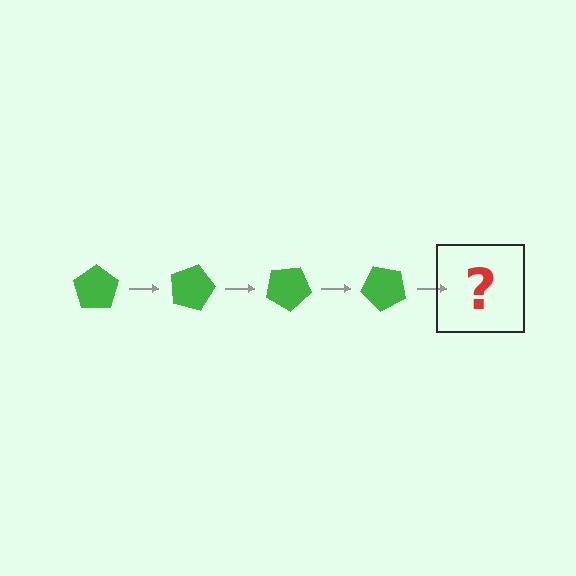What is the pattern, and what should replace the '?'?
The pattern is that the pentagon rotates 15 degrees each step. The '?' should be a green pentagon rotated 60 degrees.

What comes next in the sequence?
The next element should be a green pentagon rotated 60 degrees.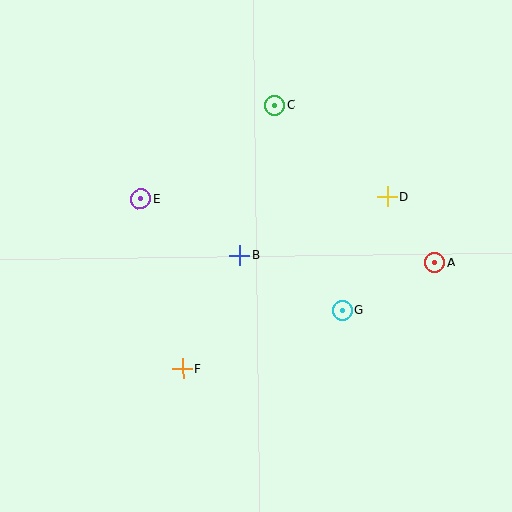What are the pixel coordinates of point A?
Point A is at (435, 263).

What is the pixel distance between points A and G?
The distance between A and G is 105 pixels.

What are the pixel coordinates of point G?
Point G is at (342, 310).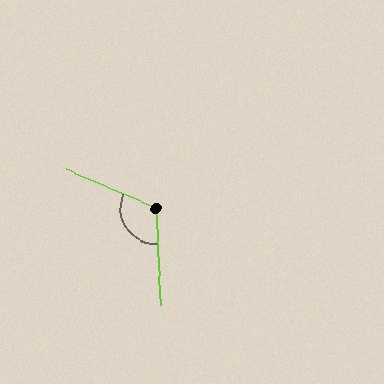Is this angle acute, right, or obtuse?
It is obtuse.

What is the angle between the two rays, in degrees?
Approximately 116 degrees.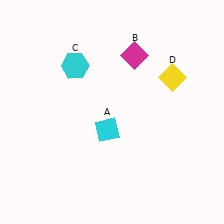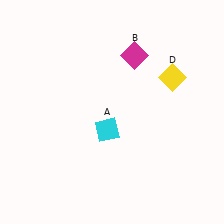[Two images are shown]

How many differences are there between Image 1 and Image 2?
There is 1 difference between the two images.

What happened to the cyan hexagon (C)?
The cyan hexagon (C) was removed in Image 2. It was in the top-left area of Image 1.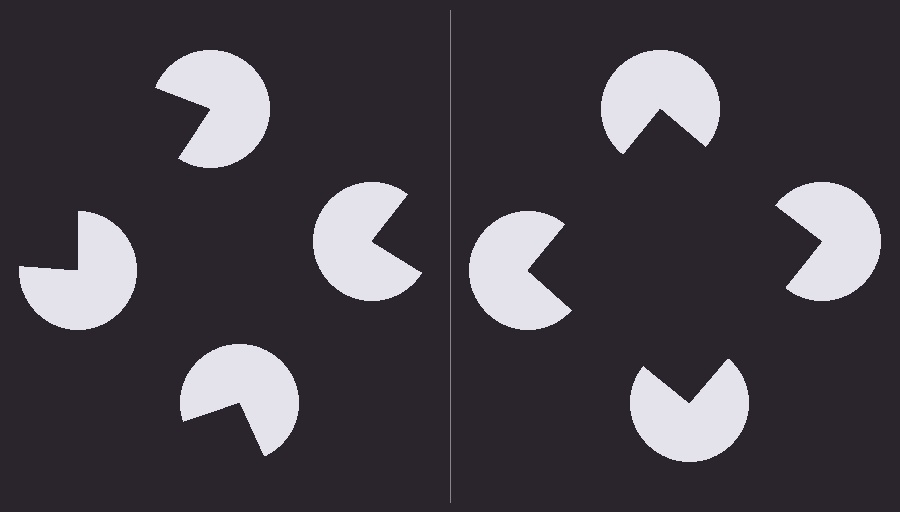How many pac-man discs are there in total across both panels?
8 — 4 on each side.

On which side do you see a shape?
An illusory square appears on the right side. On the left side the wedge cuts are rotated, so no coherent shape forms.